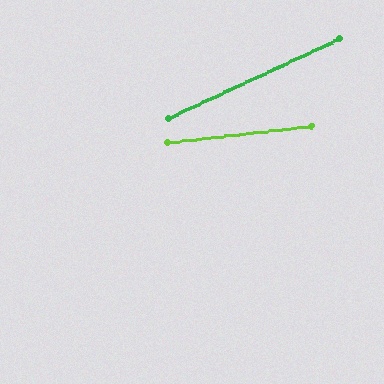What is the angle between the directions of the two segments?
Approximately 18 degrees.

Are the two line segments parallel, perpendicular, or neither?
Neither parallel nor perpendicular — they differ by about 18°.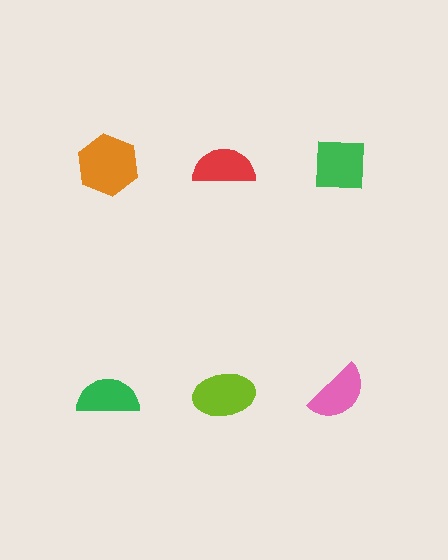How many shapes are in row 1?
3 shapes.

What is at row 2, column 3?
A pink semicircle.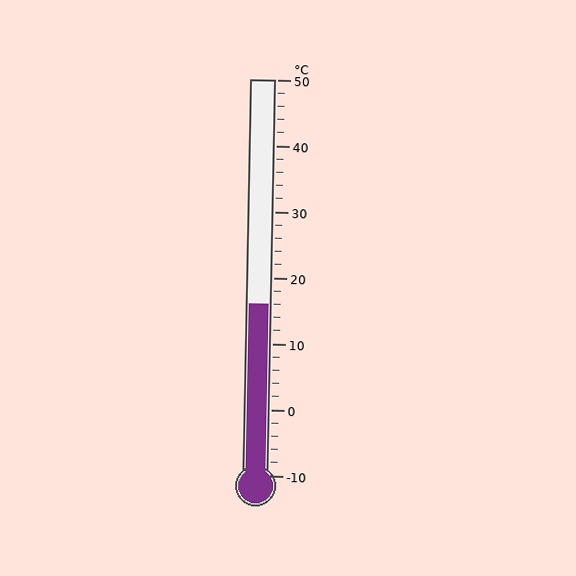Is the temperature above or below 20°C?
The temperature is below 20°C.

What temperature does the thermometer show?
The thermometer shows approximately 16°C.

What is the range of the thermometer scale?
The thermometer scale ranges from -10°C to 50°C.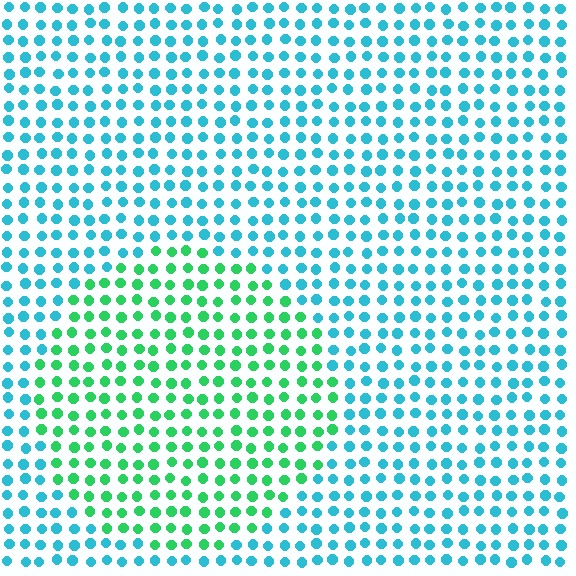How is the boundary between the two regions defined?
The boundary is defined purely by a slight shift in hue (about 49 degrees). Spacing, size, and orientation are identical on both sides.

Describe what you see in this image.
The image is filled with small cyan elements in a uniform arrangement. A circle-shaped region is visible where the elements are tinted to a slightly different hue, forming a subtle color boundary.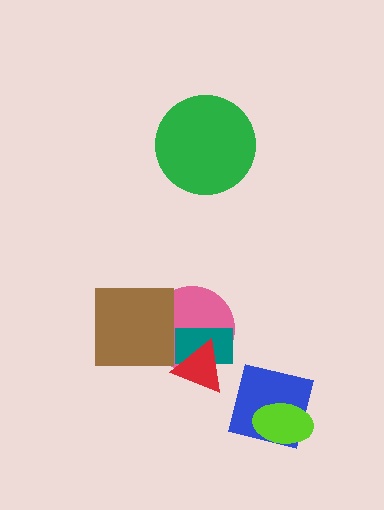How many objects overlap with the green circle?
0 objects overlap with the green circle.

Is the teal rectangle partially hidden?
Yes, it is partially covered by another shape.